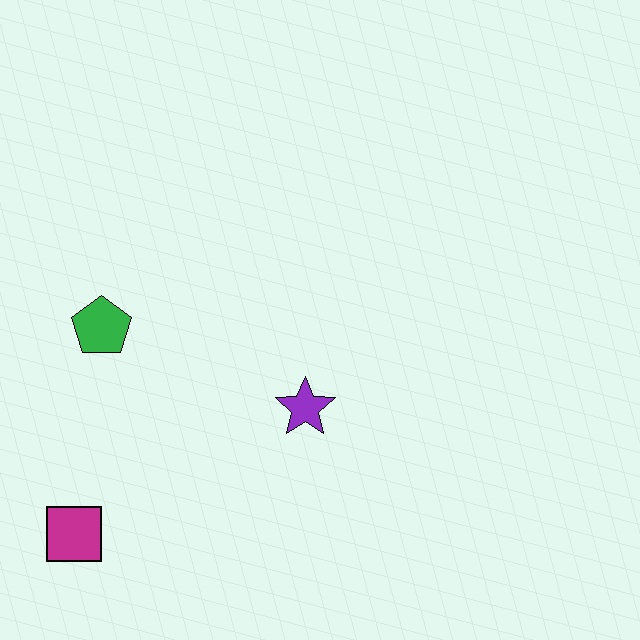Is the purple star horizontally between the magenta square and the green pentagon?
No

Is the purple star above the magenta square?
Yes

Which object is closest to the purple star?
The green pentagon is closest to the purple star.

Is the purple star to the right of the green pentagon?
Yes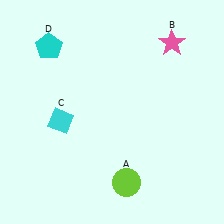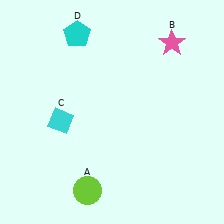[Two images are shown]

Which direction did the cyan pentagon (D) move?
The cyan pentagon (D) moved right.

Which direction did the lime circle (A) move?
The lime circle (A) moved left.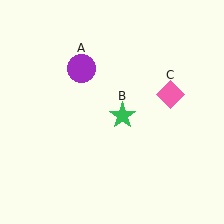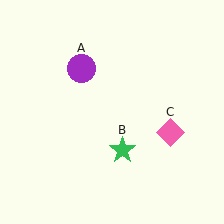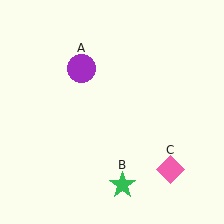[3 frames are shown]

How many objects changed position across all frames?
2 objects changed position: green star (object B), pink diamond (object C).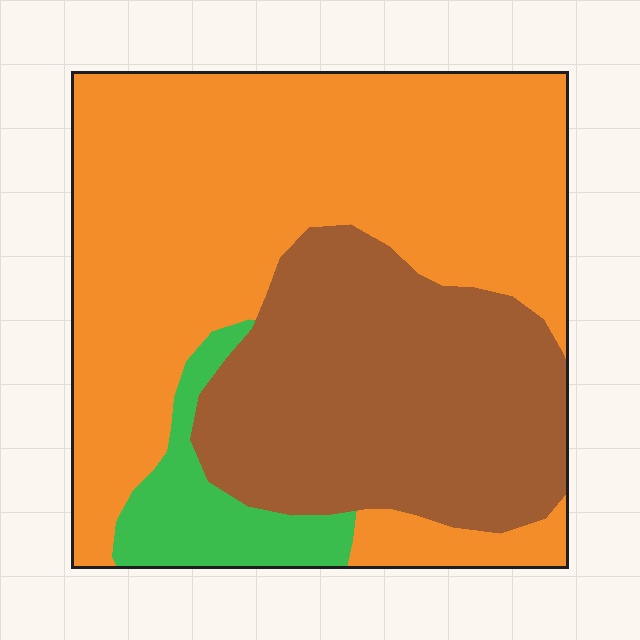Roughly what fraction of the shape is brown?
Brown covers 34% of the shape.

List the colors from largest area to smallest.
From largest to smallest: orange, brown, green.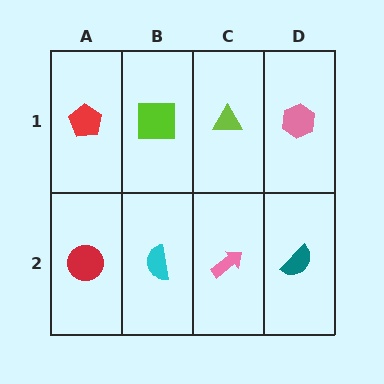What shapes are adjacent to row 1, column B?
A cyan semicircle (row 2, column B), a red pentagon (row 1, column A), a lime triangle (row 1, column C).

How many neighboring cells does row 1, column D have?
2.